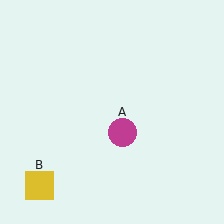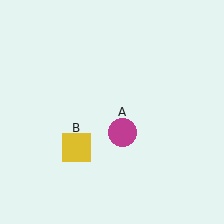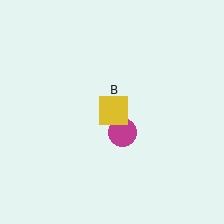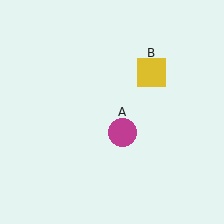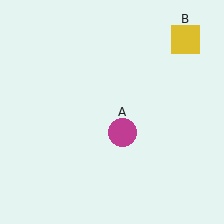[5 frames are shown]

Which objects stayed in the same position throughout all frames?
Magenta circle (object A) remained stationary.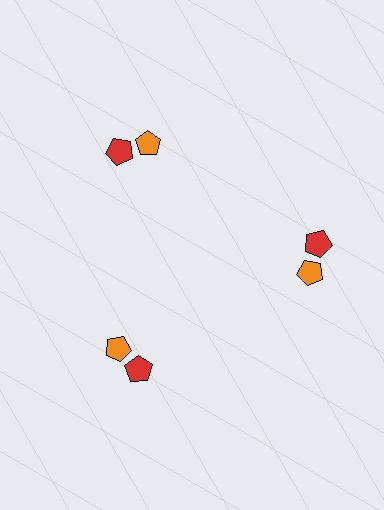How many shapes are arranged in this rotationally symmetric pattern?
There are 6 shapes, arranged in 3 groups of 2.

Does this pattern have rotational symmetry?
Yes, this pattern has 3-fold rotational symmetry. It looks the same after rotating 120 degrees around the center.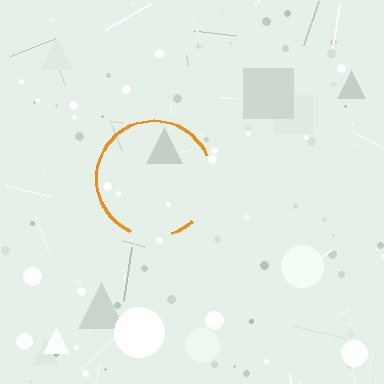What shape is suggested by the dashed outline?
The dashed outline suggests a circle.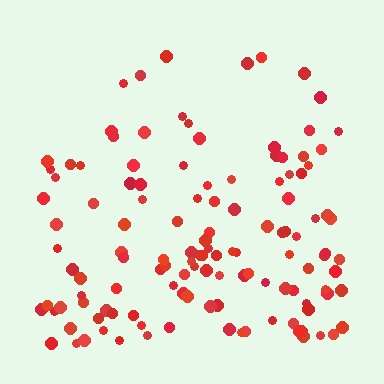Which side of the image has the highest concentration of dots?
The bottom.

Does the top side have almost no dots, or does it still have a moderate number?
Still a moderate number, just noticeably fewer than the bottom.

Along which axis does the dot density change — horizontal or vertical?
Vertical.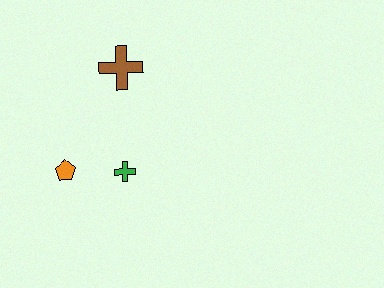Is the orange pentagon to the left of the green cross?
Yes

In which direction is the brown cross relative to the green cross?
The brown cross is above the green cross.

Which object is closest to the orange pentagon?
The green cross is closest to the orange pentagon.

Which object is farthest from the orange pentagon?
The brown cross is farthest from the orange pentagon.